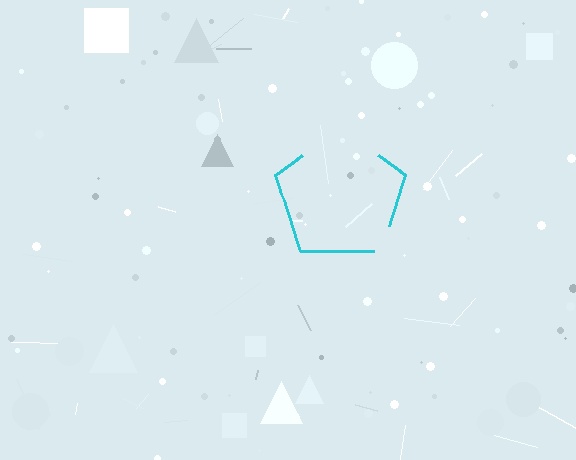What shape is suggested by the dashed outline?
The dashed outline suggests a pentagon.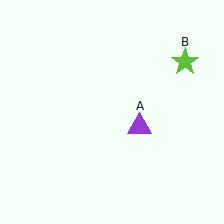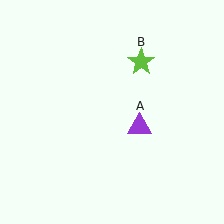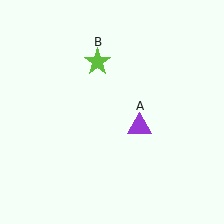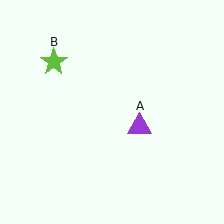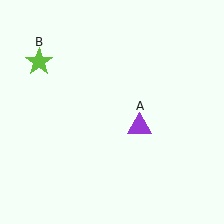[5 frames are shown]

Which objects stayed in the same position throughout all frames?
Purple triangle (object A) remained stationary.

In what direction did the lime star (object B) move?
The lime star (object B) moved left.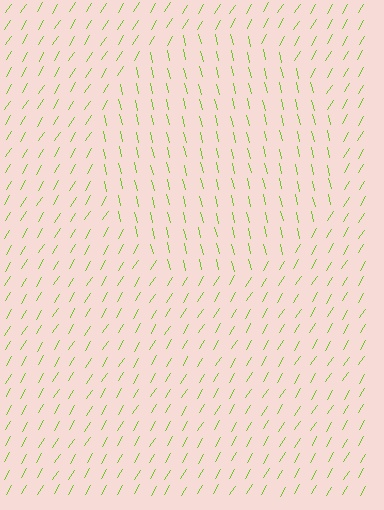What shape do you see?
I see a circle.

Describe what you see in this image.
The image is filled with small lime line segments. A circle region in the image has lines oriented differently from the surrounding lines, creating a visible texture boundary.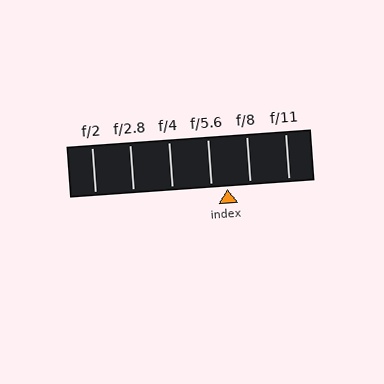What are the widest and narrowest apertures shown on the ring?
The widest aperture shown is f/2 and the narrowest is f/11.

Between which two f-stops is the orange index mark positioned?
The index mark is between f/5.6 and f/8.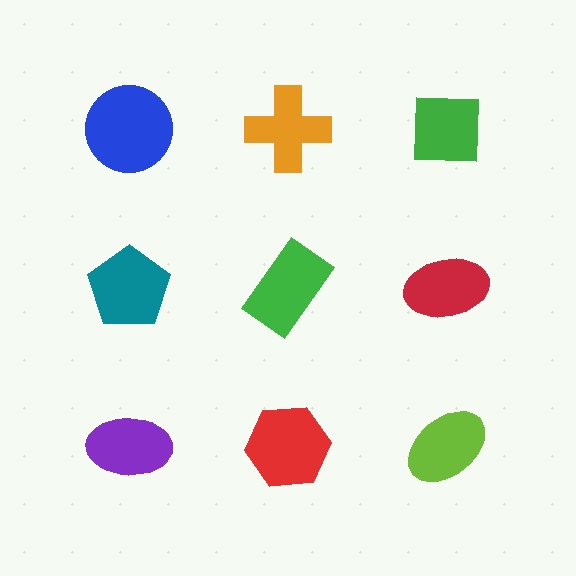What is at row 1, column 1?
A blue circle.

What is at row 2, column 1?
A teal pentagon.